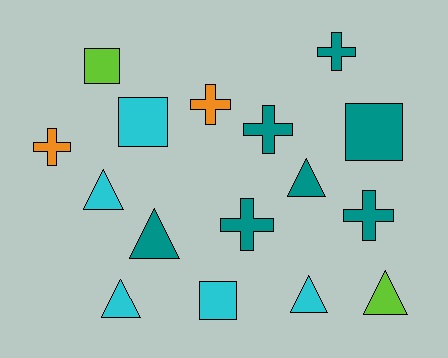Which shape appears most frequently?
Cross, with 6 objects.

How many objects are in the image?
There are 16 objects.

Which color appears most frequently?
Teal, with 7 objects.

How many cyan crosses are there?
There are no cyan crosses.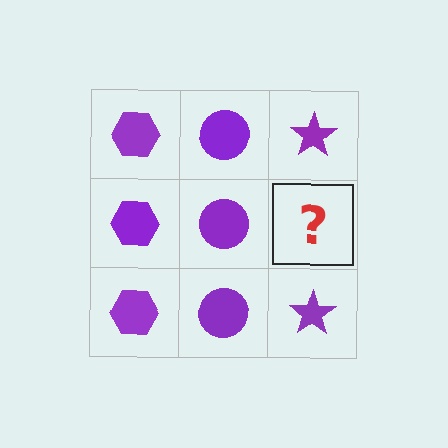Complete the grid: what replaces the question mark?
The question mark should be replaced with a purple star.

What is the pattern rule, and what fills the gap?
The rule is that each column has a consistent shape. The gap should be filled with a purple star.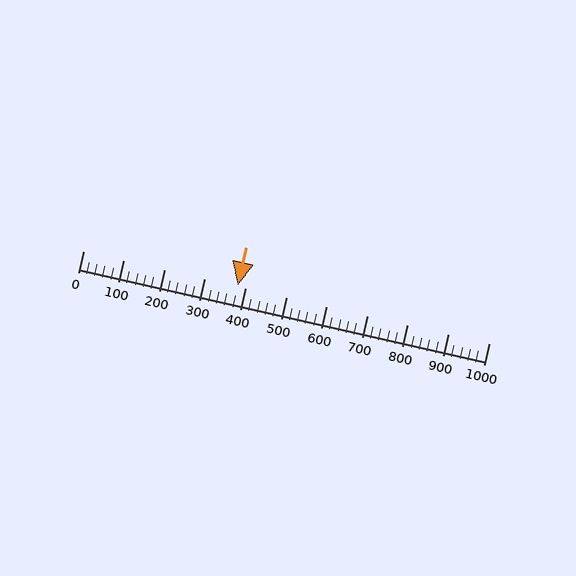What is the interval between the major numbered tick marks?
The major tick marks are spaced 100 units apart.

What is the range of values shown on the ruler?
The ruler shows values from 0 to 1000.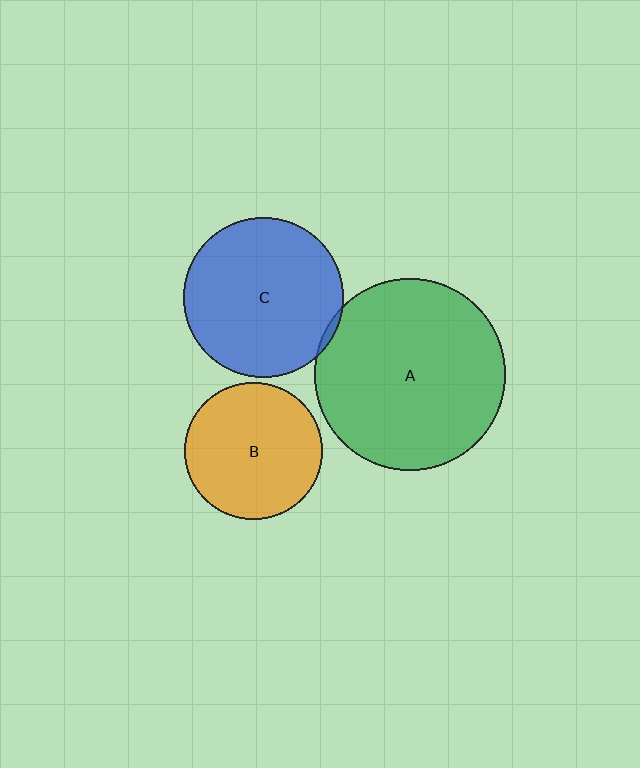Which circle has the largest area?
Circle A (green).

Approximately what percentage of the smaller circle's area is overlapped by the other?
Approximately 5%.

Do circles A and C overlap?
Yes.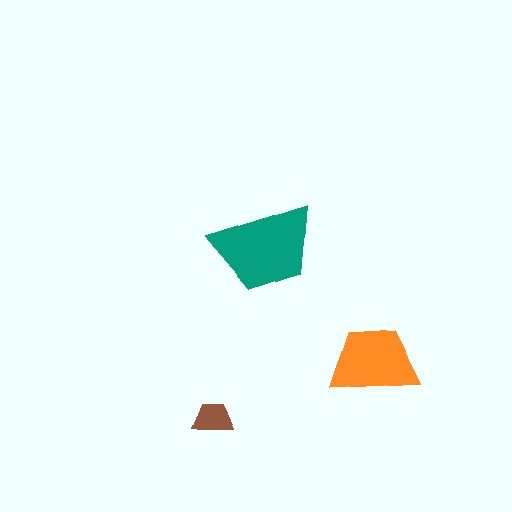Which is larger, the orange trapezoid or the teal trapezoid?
The teal one.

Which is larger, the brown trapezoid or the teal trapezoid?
The teal one.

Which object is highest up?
The teal trapezoid is topmost.